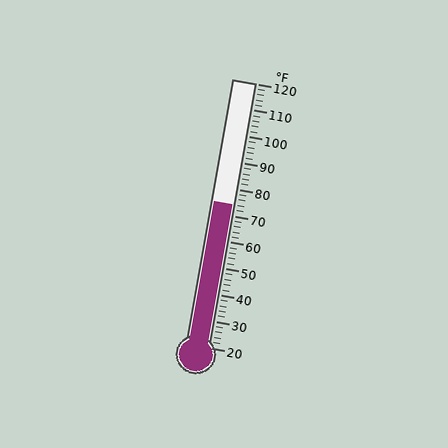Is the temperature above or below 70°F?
The temperature is above 70°F.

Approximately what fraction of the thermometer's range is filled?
The thermometer is filled to approximately 55% of its range.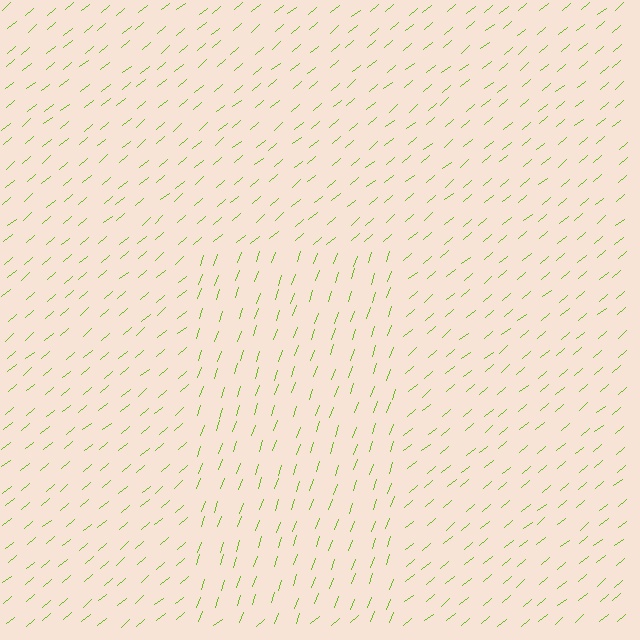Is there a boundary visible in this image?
Yes, there is a texture boundary formed by a change in line orientation.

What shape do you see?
I see a rectangle.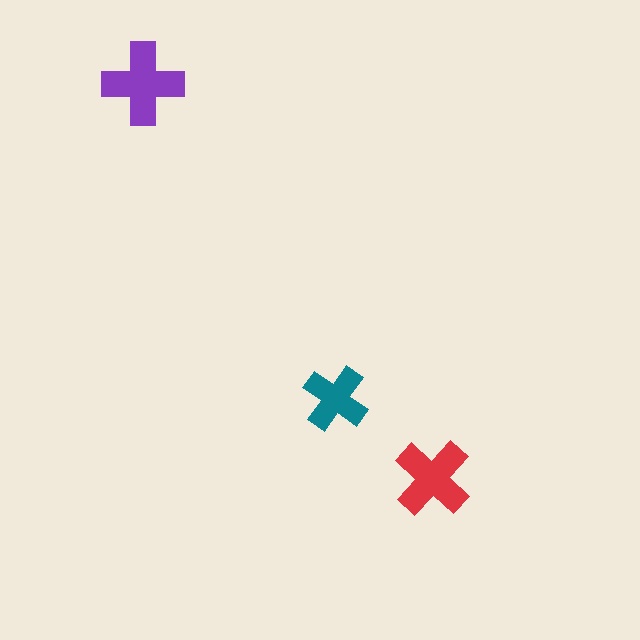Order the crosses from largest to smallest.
the purple one, the red one, the teal one.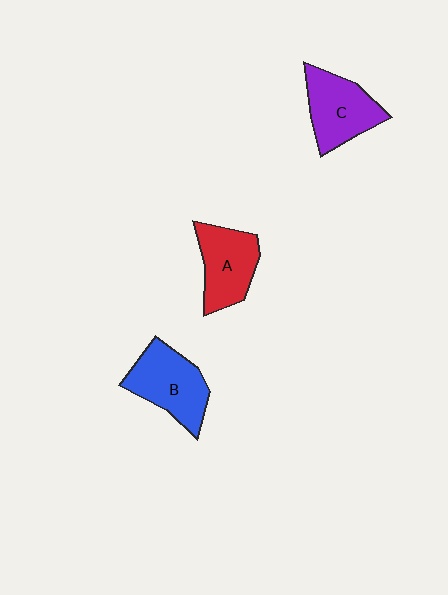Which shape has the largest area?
Shape B (blue).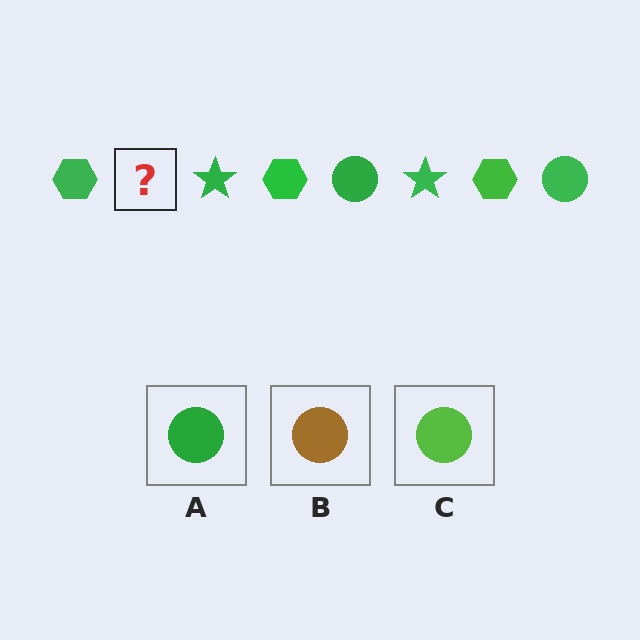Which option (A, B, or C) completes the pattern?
A.